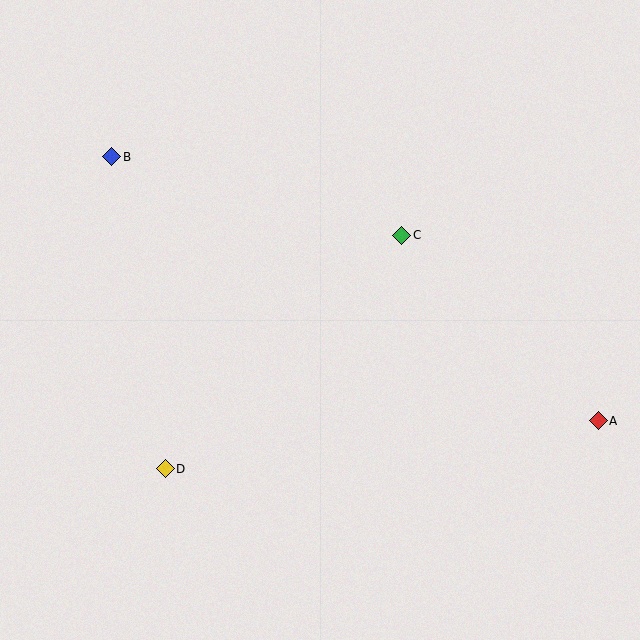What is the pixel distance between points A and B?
The distance between A and B is 554 pixels.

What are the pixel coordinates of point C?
Point C is at (402, 235).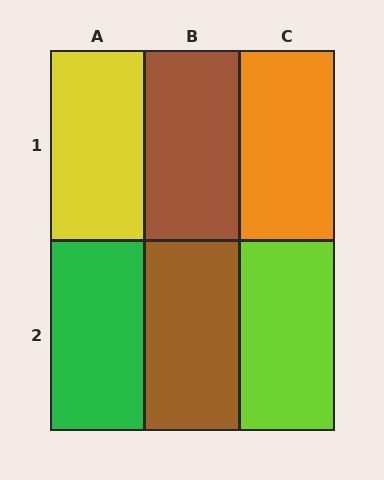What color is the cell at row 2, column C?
Lime.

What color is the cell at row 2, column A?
Green.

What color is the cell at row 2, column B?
Brown.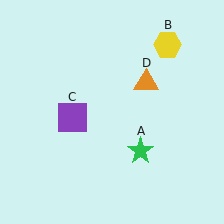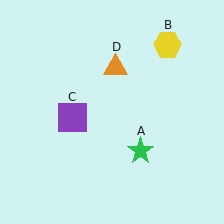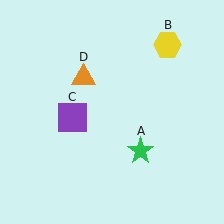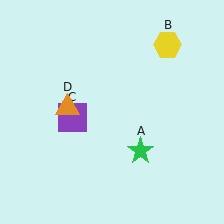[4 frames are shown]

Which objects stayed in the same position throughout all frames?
Green star (object A) and yellow hexagon (object B) and purple square (object C) remained stationary.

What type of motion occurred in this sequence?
The orange triangle (object D) rotated counterclockwise around the center of the scene.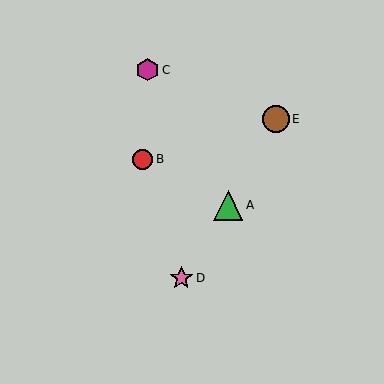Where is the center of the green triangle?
The center of the green triangle is at (228, 205).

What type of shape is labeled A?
Shape A is a green triangle.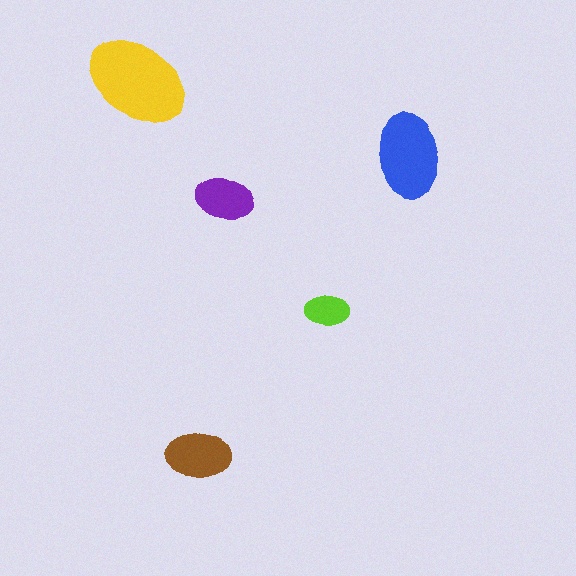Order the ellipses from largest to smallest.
the yellow one, the blue one, the brown one, the purple one, the lime one.